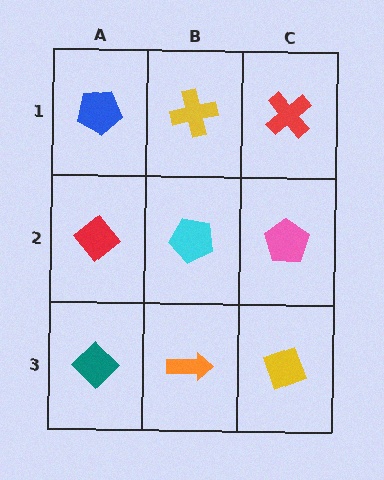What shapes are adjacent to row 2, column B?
A yellow cross (row 1, column B), an orange arrow (row 3, column B), a red diamond (row 2, column A), a pink pentagon (row 2, column C).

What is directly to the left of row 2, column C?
A cyan pentagon.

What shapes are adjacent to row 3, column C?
A pink pentagon (row 2, column C), an orange arrow (row 3, column B).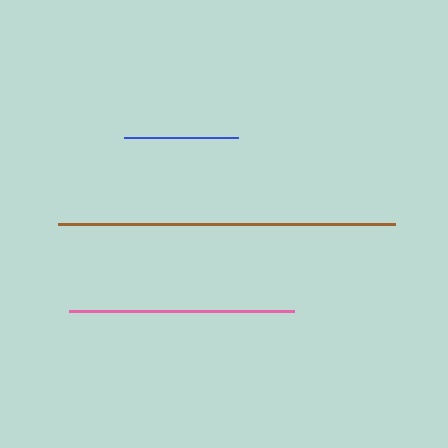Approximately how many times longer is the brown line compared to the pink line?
The brown line is approximately 1.5 times the length of the pink line.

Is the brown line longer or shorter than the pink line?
The brown line is longer than the pink line.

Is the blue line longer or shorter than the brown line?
The brown line is longer than the blue line.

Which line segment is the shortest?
The blue line is the shortest at approximately 113 pixels.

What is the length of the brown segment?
The brown segment is approximately 337 pixels long.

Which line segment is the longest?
The brown line is the longest at approximately 337 pixels.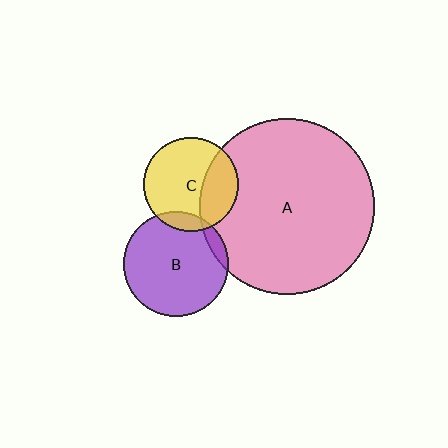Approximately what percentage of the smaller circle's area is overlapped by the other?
Approximately 10%.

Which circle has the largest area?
Circle A (pink).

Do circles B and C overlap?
Yes.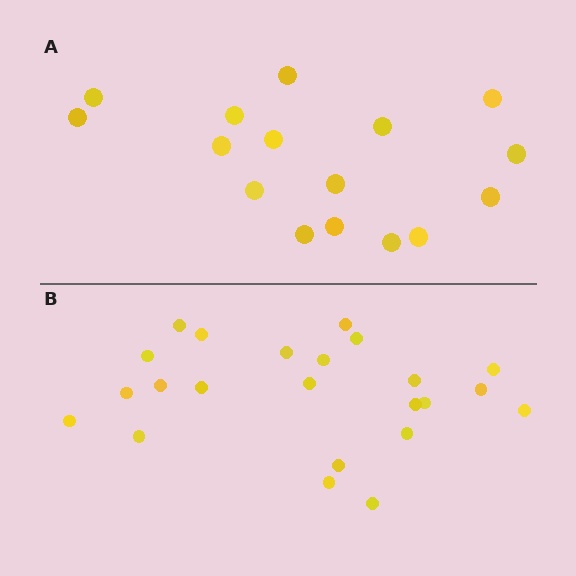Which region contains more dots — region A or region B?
Region B (the bottom region) has more dots.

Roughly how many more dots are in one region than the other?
Region B has roughly 8 or so more dots than region A.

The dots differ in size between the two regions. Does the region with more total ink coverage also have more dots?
No. Region A has more total ink coverage because its dots are larger, but region B actually contains more individual dots. Total area can be misleading — the number of items is what matters here.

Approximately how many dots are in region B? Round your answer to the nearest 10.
About 20 dots. (The exact count is 23, which rounds to 20.)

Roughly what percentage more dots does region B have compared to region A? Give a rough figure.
About 45% more.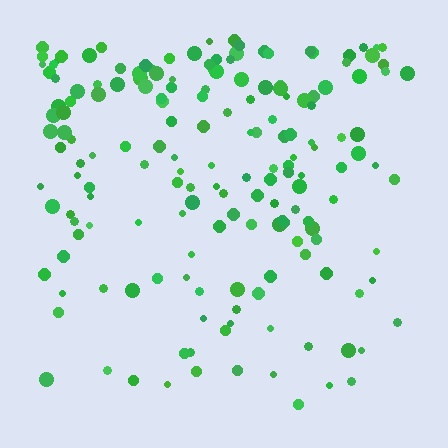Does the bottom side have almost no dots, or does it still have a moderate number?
Still a moderate number, just noticeably fewer than the top.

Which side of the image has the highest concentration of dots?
The top.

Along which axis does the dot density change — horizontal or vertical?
Vertical.